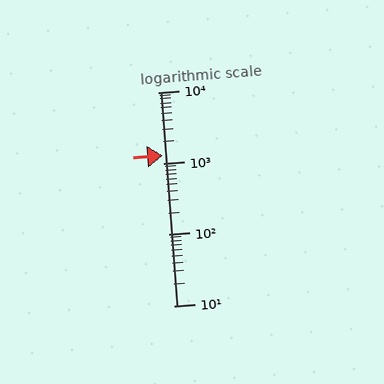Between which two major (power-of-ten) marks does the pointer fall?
The pointer is between 1000 and 10000.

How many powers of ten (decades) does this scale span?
The scale spans 3 decades, from 10 to 10000.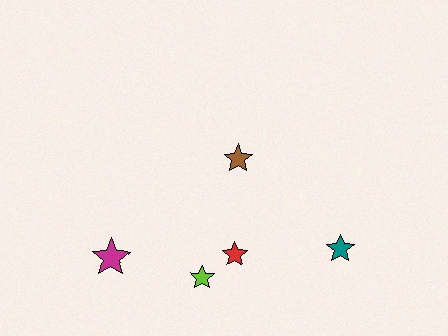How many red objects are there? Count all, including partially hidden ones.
There is 1 red object.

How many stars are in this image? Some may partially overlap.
There are 5 stars.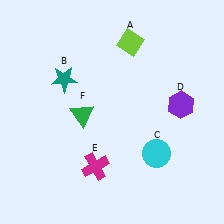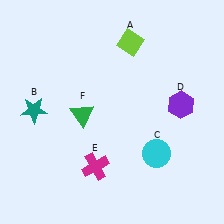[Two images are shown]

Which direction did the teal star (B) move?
The teal star (B) moved down.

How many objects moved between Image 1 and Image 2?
1 object moved between the two images.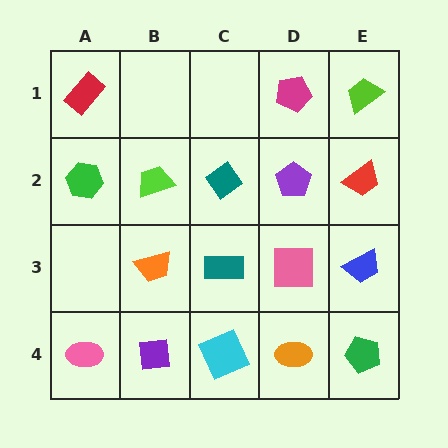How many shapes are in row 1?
3 shapes.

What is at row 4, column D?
An orange ellipse.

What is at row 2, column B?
A lime trapezoid.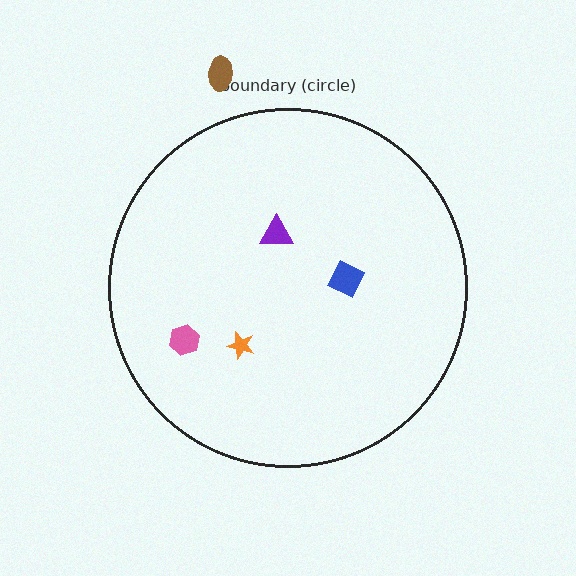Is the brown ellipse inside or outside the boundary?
Outside.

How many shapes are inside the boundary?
4 inside, 1 outside.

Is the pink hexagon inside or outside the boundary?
Inside.